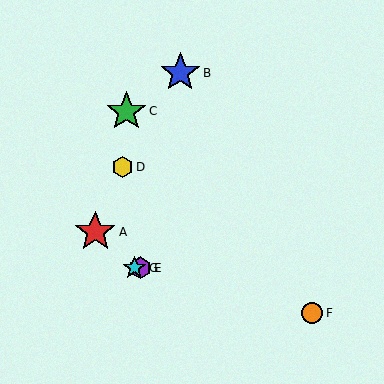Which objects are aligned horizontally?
Objects E, G are aligned horizontally.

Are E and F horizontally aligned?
No, E is at y≈268 and F is at y≈313.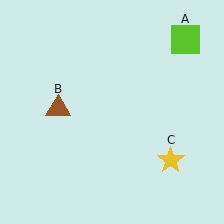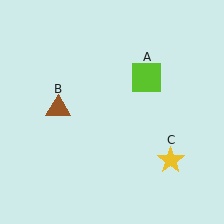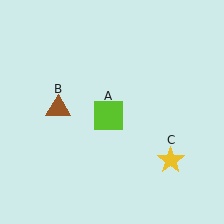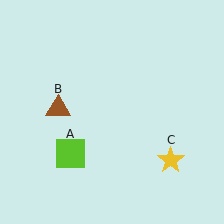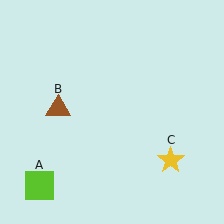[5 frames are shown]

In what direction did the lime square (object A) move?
The lime square (object A) moved down and to the left.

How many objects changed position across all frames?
1 object changed position: lime square (object A).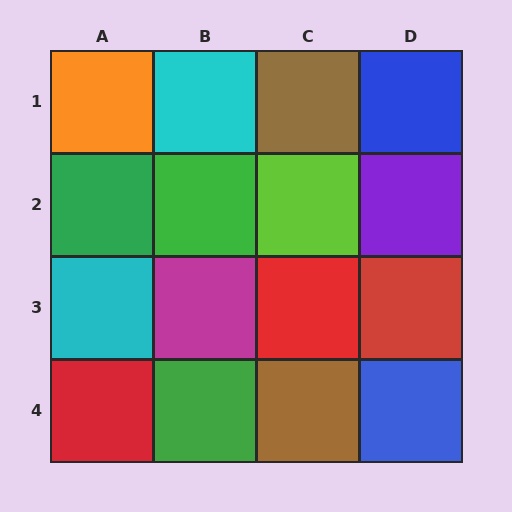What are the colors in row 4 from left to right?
Red, green, brown, blue.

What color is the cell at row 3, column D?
Red.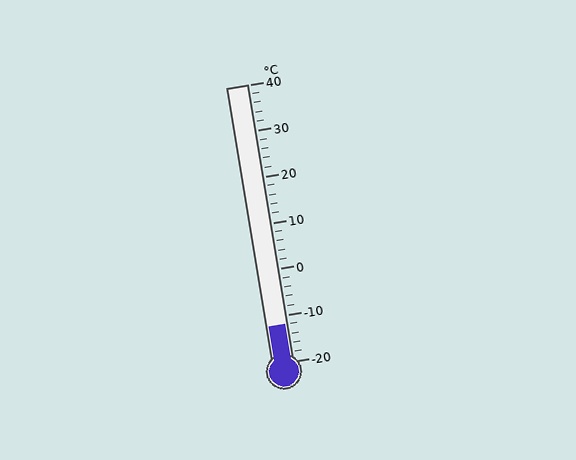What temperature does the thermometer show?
The thermometer shows approximately -12°C.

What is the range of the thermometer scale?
The thermometer scale ranges from -20°C to 40°C.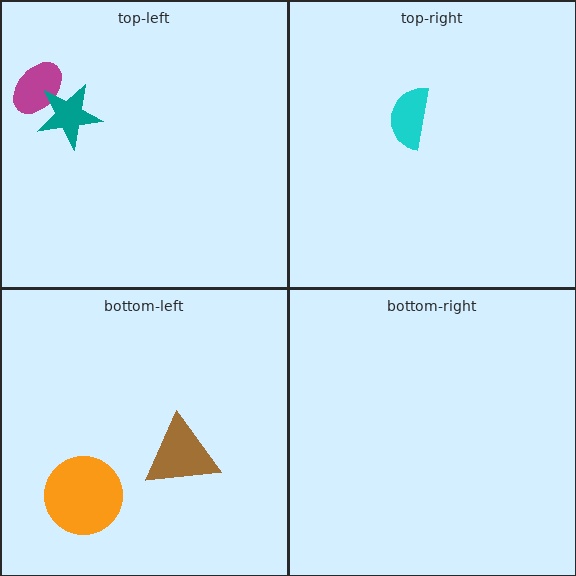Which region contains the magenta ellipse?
The top-left region.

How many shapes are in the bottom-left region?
2.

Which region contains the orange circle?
The bottom-left region.